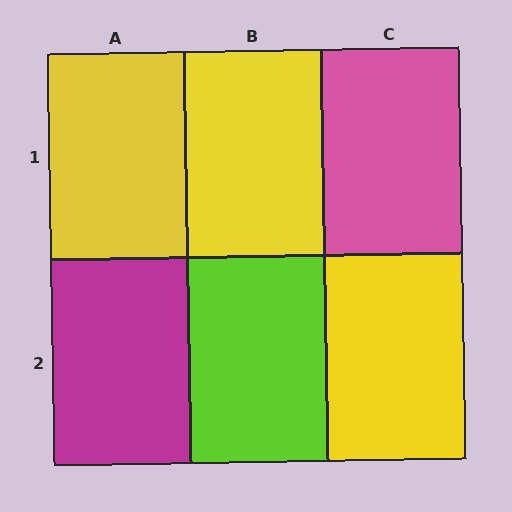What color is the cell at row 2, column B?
Lime.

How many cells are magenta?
1 cell is magenta.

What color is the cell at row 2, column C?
Yellow.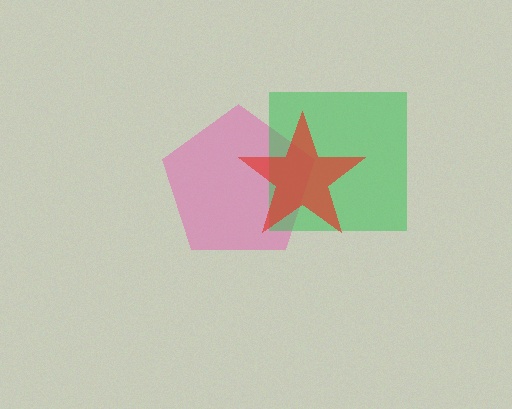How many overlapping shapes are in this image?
There are 3 overlapping shapes in the image.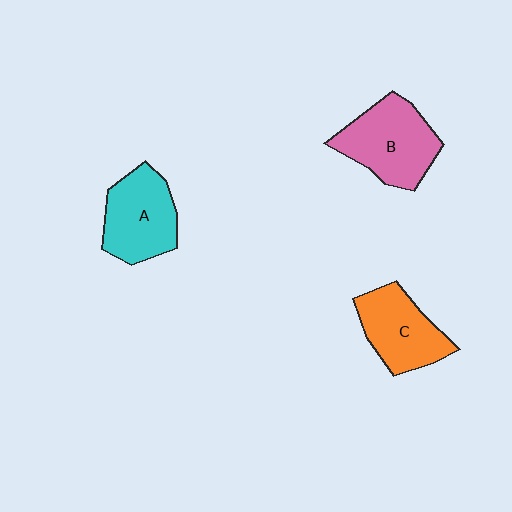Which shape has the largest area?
Shape B (pink).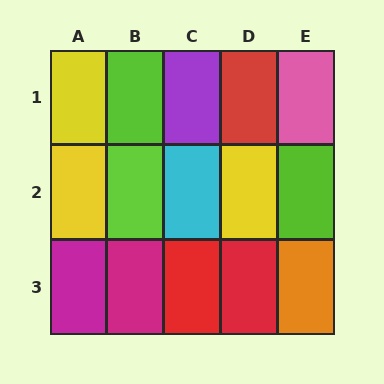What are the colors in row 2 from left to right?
Yellow, lime, cyan, yellow, lime.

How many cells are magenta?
2 cells are magenta.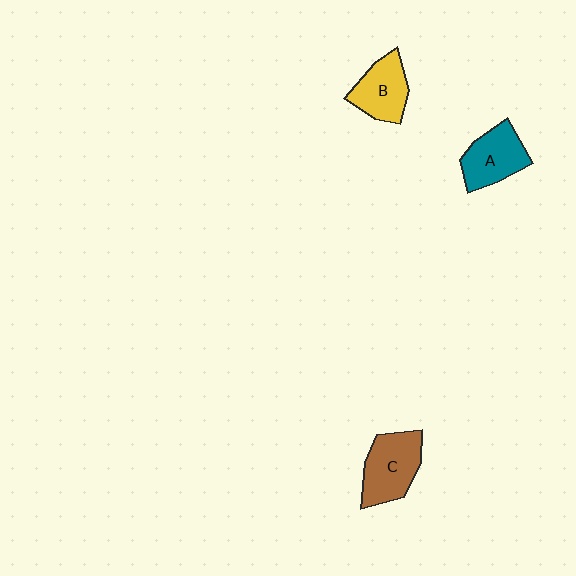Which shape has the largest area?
Shape C (brown).